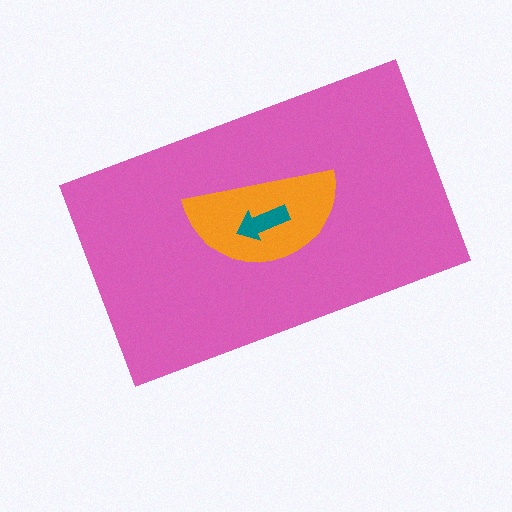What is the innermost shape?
The teal arrow.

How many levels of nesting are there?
3.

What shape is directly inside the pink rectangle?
The orange semicircle.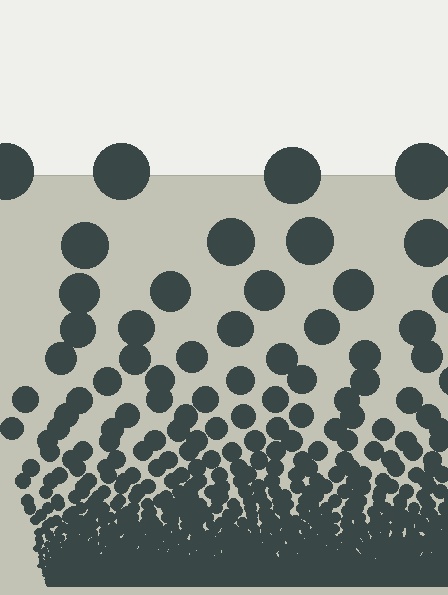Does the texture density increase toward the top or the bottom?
Density increases toward the bottom.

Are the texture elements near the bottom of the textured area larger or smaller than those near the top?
Smaller. The gradient is inverted — elements near the bottom are smaller and denser.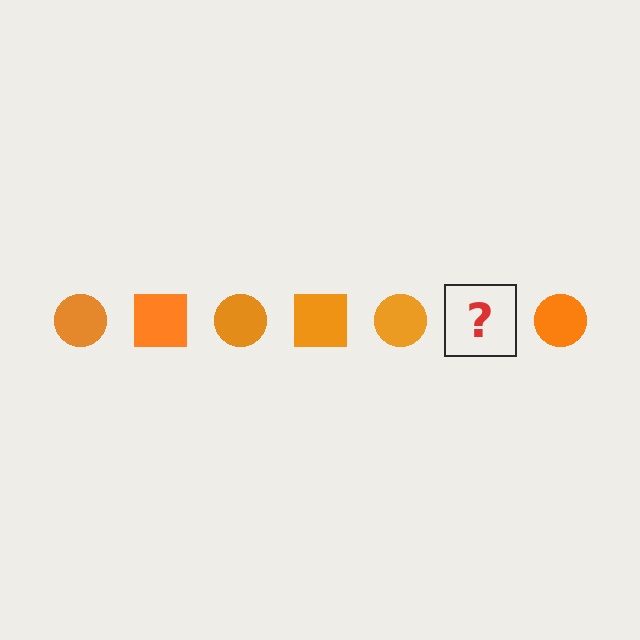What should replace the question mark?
The question mark should be replaced with an orange square.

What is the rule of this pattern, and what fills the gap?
The rule is that the pattern cycles through circle, square shapes in orange. The gap should be filled with an orange square.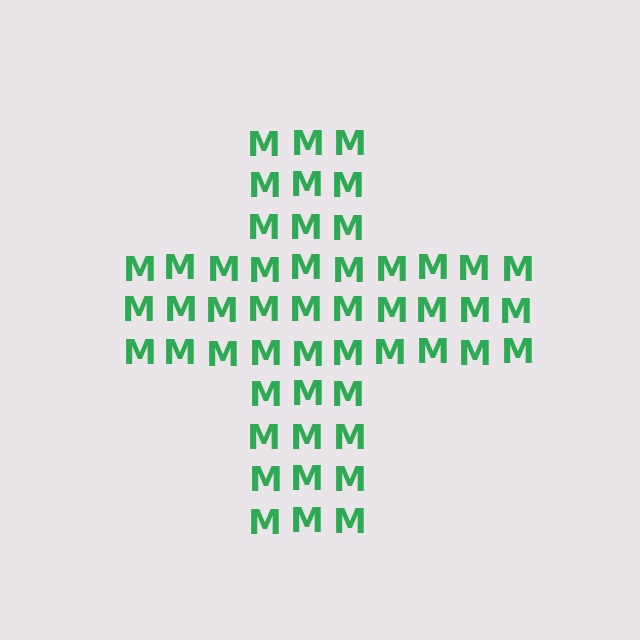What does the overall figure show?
The overall figure shows a cross.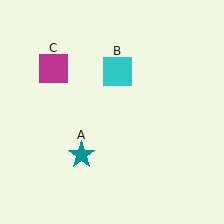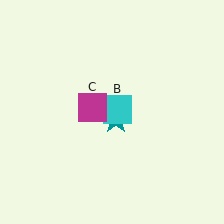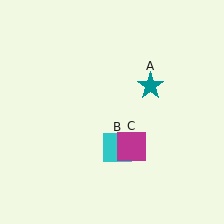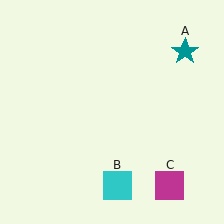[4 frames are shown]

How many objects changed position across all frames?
3 objects changed position: teal star (object A), cyan square (object B), magenta square (object C).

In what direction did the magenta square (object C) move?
The magenta square (object C) moved down and to the right.